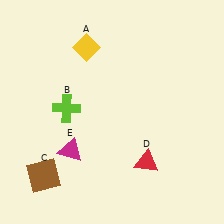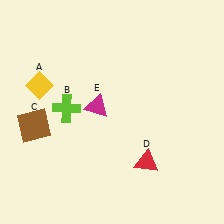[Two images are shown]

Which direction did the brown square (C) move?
The brown square (C) moved up.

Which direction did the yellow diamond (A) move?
The yellow diamond (A) moved left.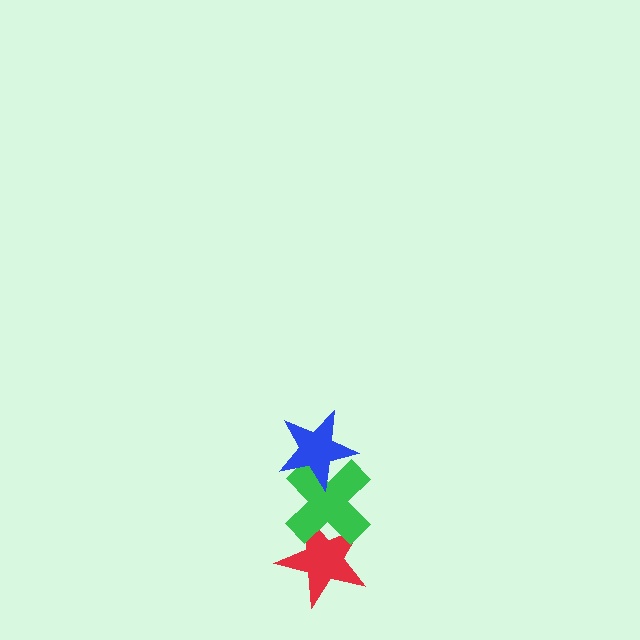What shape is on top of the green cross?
The blue star is on top of the green cross.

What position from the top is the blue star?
The blue star is 1st from the top.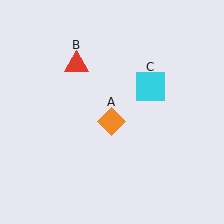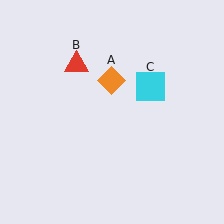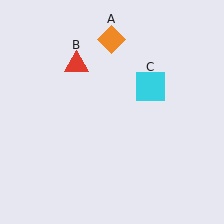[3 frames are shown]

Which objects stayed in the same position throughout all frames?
Red triangle (object B) and cyan square (object C) remained stationary.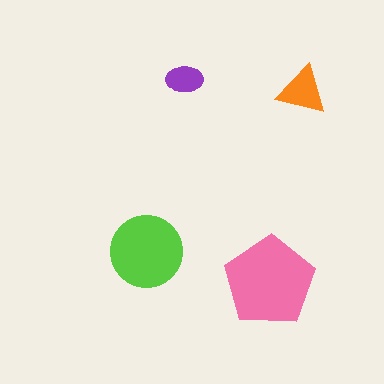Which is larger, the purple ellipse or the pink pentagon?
The pink pentagon.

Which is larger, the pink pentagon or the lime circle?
The pink pentagon.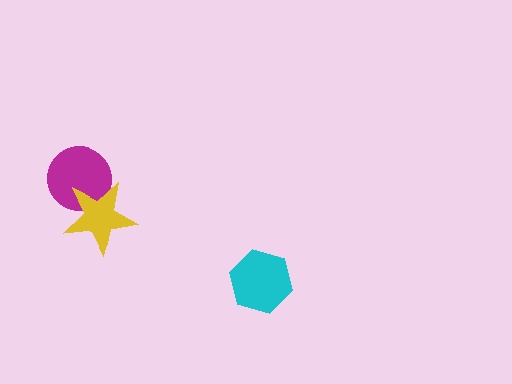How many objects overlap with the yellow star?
1 object overlaps with the yellow star.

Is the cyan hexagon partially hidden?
No, no other shape covers it.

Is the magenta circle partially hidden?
Yes, it is partially covered by another shape.